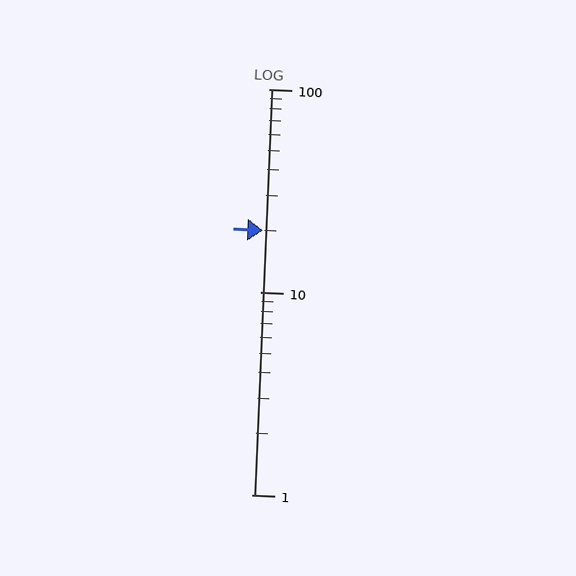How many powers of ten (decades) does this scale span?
The scale spans 2 decades, from 1 to 100.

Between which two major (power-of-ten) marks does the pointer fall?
The pointer is between 10 and 100.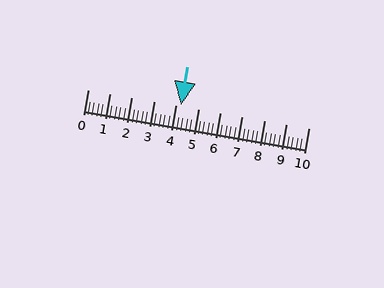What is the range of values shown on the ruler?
The ruler shows values from 0 to 10.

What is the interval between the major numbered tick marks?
The major tick marks are spaced 1 units apart.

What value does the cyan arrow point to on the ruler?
The cyan arrow points to approximately 4.2.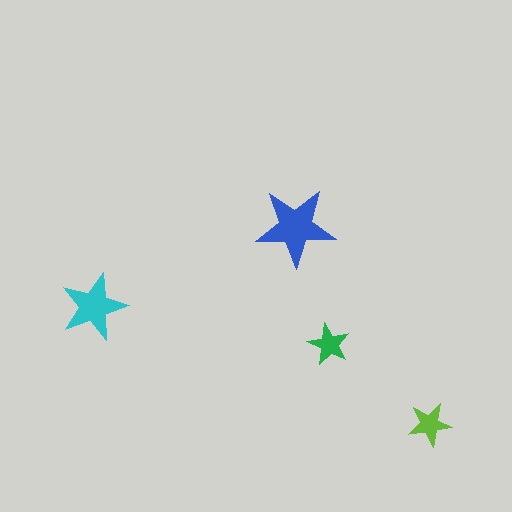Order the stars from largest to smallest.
the blue one, the cyan one, the lime one, the green one.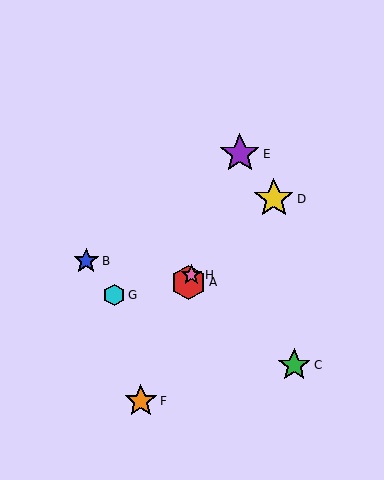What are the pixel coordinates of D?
Object D is at (274, 199).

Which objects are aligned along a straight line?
Objects A, E, F, H are aligned along a straight line.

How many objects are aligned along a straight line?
4 objects (A, E, F, H) are aligned along a straight line.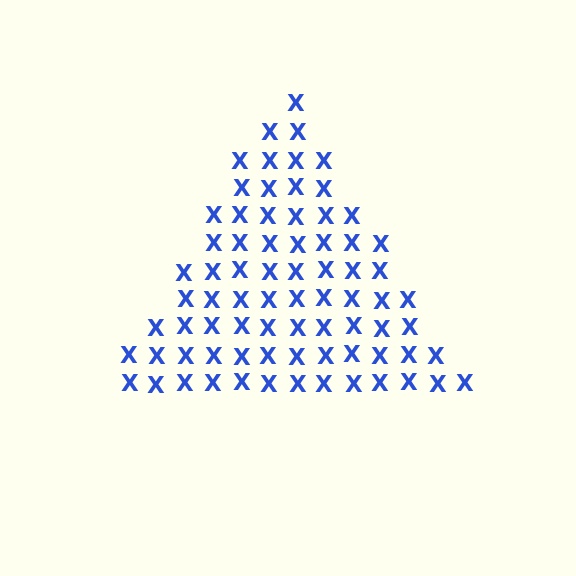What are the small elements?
The small elements are letter X's.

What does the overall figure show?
The overall figure shows a triangle.